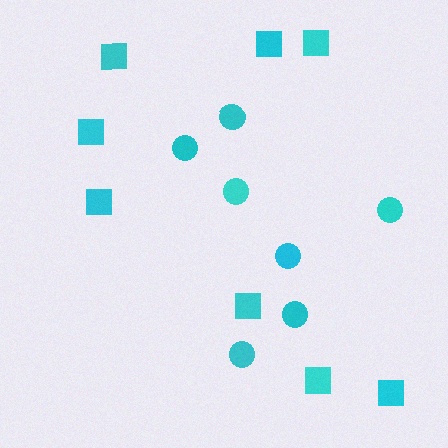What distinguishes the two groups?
There are 2 groups: one group of squares (8) and one group of circles (7).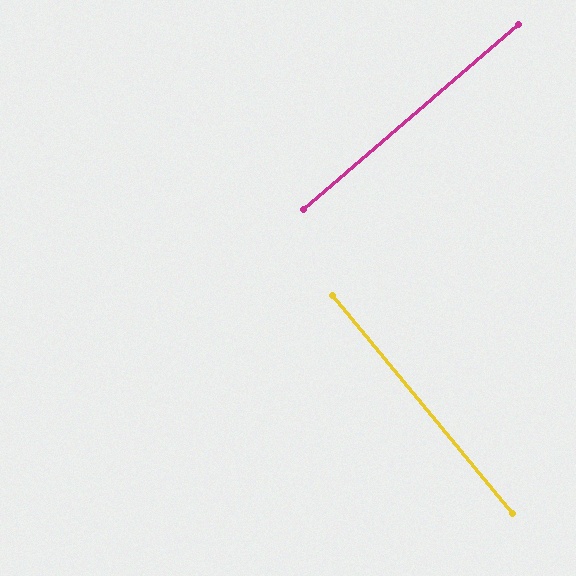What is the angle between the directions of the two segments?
Approximately 89 degrees.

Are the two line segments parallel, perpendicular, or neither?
Perpendicular — they meet at approximately 89°.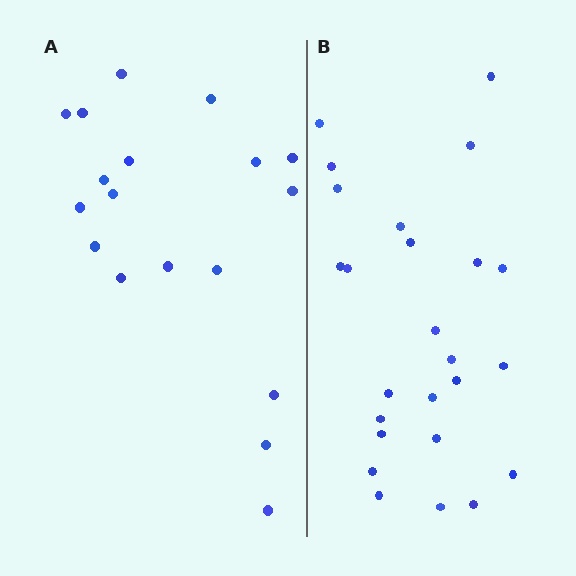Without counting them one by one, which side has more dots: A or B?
Region B (the right region) has more dots.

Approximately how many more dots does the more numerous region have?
Region B has roughly 8 or so more dots than region A.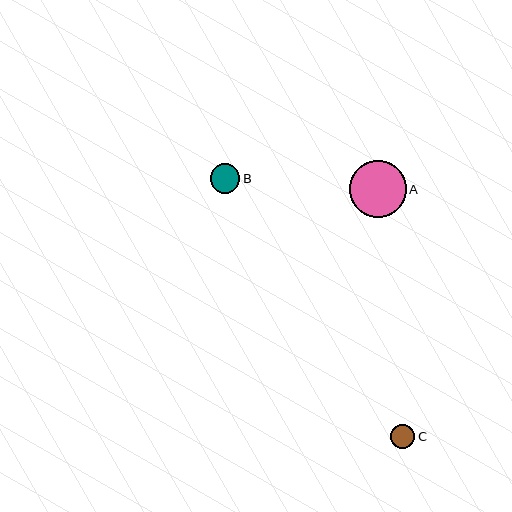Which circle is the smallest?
Circle C is the smallest with a size of approximately 24 pixels.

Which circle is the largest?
Circle A is the largest with a size of approximately 57 pixels.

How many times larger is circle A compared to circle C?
Circle A is approximately 2.4 times the size of circle C.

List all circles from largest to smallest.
From largest to smallest: A, B, C.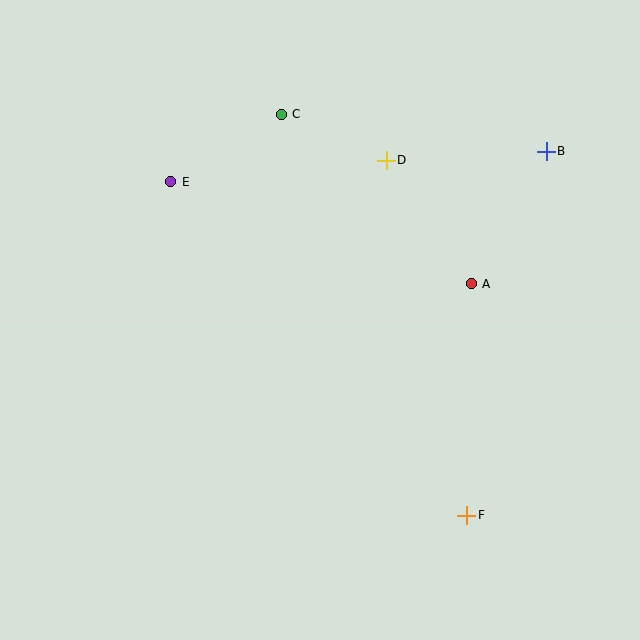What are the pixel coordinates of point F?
Point F is at (467, 515).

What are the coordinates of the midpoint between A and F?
The midpoint between A and F is at (469, 399).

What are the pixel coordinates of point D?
Point D is at (386, 160).